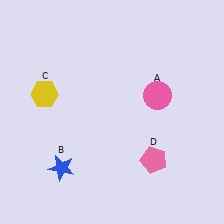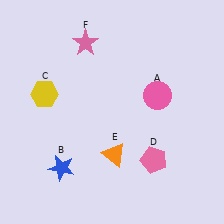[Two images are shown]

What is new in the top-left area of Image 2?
A pink star (F) was added in the top-left area of Image 2.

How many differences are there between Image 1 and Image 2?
There are 2 differences between the two images.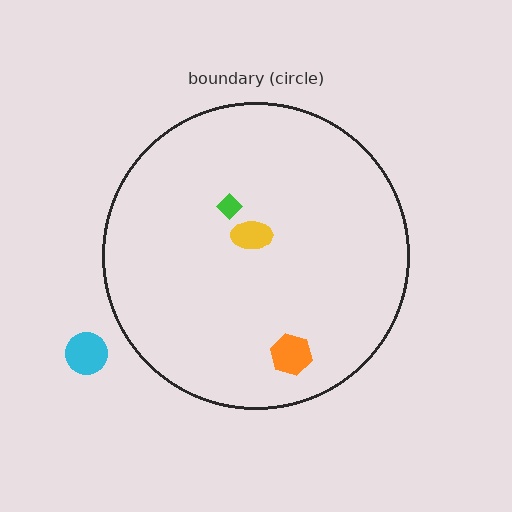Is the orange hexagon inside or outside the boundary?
Inside.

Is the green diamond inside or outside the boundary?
Inside.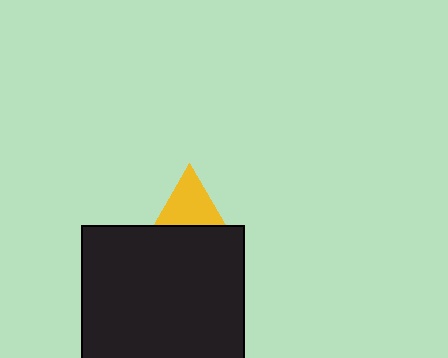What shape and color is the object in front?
The object in front is a black square.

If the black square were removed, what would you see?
You would see the complete yellow triangle.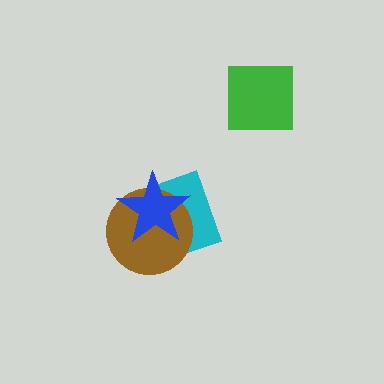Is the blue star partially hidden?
No, no other shape covers it.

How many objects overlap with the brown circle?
2 objects overlap with the brown circle.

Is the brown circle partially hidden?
Yes, it is partially covered by another shape.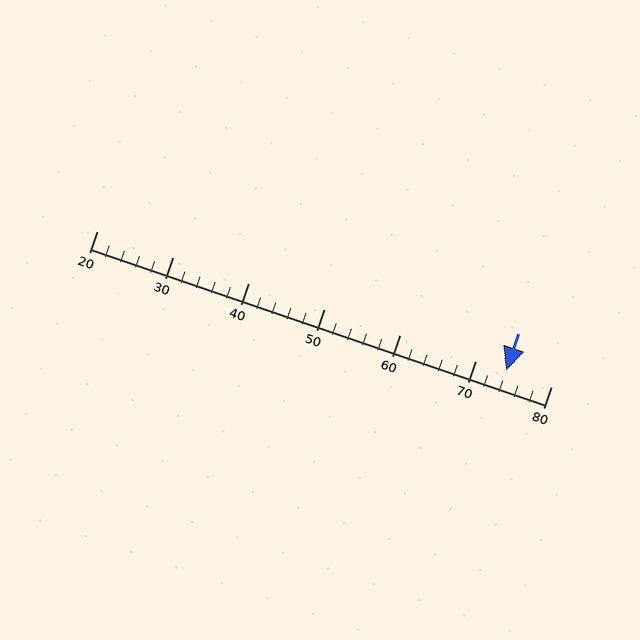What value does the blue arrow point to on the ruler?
The blue arrow points to approximately 74.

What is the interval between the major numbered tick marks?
The major tick marks are spaced 10 units apart.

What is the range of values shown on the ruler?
The ruler shows values from 20 to 80.